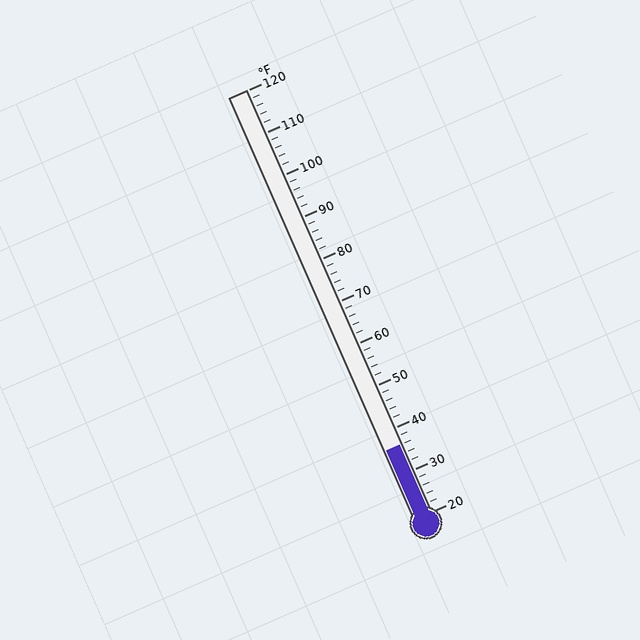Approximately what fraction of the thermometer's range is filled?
The thermometer is filled to approximately 15% of its range.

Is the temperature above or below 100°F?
The temperature is below 100°F.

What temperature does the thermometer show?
The thermometer shows approximately 36°F.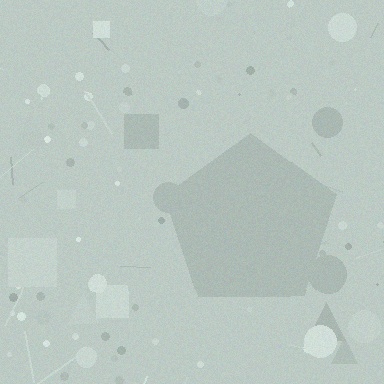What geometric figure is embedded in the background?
A pentagon is embedded in the background.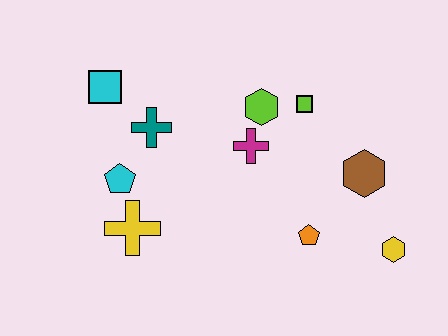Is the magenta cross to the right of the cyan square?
Yes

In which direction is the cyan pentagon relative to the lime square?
The cyan pentagon is to the left of the lime square.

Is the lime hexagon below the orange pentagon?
No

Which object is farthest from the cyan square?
The yellow hexagon is farthest from the cyan square.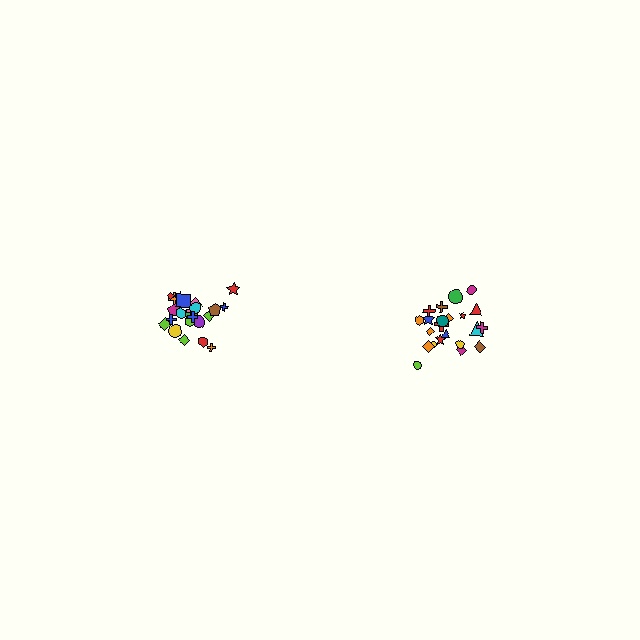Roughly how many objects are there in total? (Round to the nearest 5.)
Roughly 45 objects in total.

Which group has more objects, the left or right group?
The left group.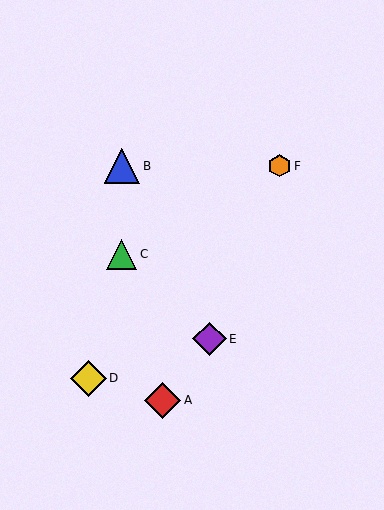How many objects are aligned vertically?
2 objects (B, C) are aligned vertically.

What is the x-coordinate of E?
Object E is at x≈209.